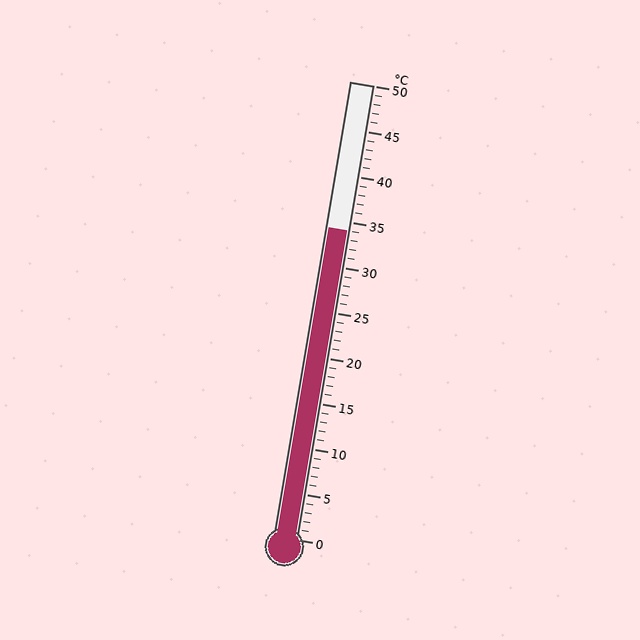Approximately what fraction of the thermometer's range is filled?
The thermometer is filled to approximately 70% of its range.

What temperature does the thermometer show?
The thermometer shows approximately 34°C.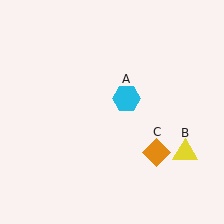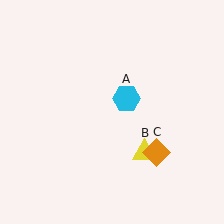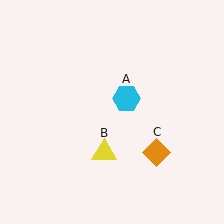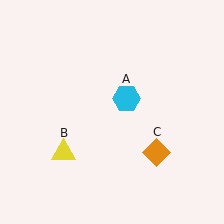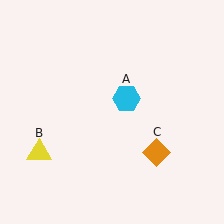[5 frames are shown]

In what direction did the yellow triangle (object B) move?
The yellow triangle (object B) moved left.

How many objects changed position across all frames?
1 object changed position: yellow triangle (object B).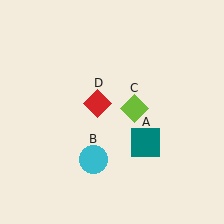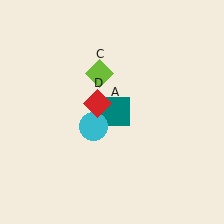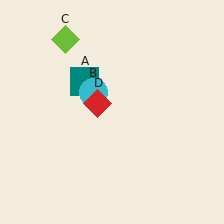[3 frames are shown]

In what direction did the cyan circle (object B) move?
The cyan circle (object B) moved up.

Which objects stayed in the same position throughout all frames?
Red diamond (object D) remained stationary.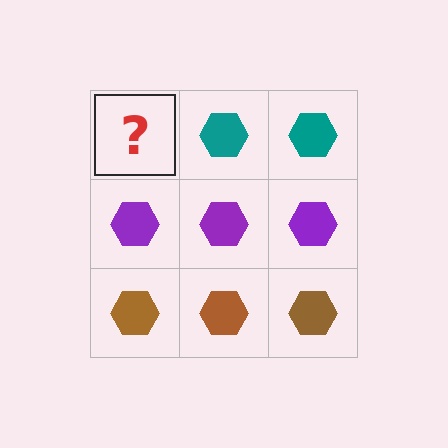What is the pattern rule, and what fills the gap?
The rule is that each row has a consistent color. The gap should be filled with a teal hexagon.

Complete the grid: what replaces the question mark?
The question mark should be replaced with a teal hexagon.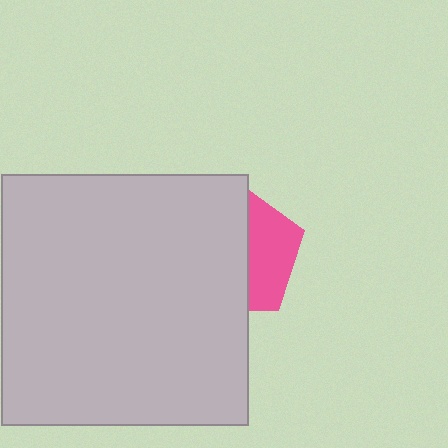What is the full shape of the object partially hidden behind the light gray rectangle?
The partially hidden object is a pink pentagon.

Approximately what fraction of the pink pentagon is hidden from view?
Roughly 64% of the pink pentagon is hidden behind the light gray rectangle.